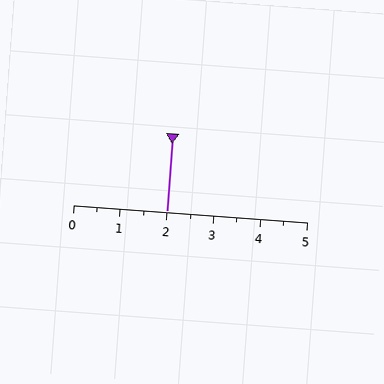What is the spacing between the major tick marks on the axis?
The major ticks are spaced 1 apart.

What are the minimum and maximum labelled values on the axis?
The axis runs from 0 to 5.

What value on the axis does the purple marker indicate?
The marker indicates approximately 2.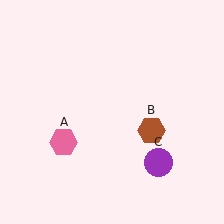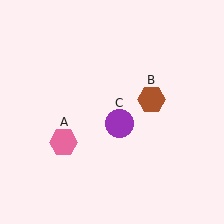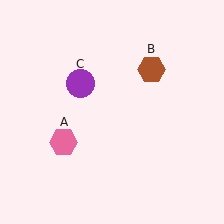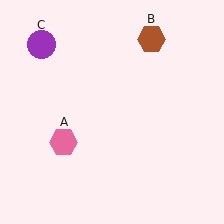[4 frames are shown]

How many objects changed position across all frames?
2 objects changed position: brown hexagon (object B), purple circle (object C).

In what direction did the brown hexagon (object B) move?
The brown hexagon (object B) moved up.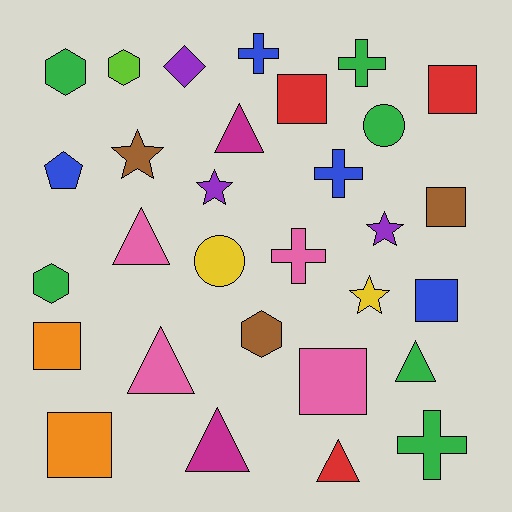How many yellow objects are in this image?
There are 2 yellow objects.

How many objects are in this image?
There are 30 objects.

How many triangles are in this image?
There are 6 triangles.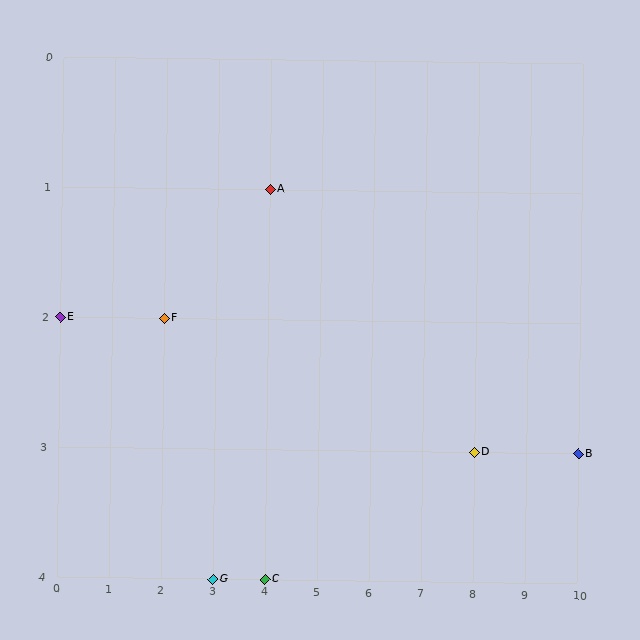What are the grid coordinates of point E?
Point E is at grid coordinates (0, 2).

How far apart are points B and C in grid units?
Points B and C are 6 columns and 1 row apart (about 6.1 grid units diagonally).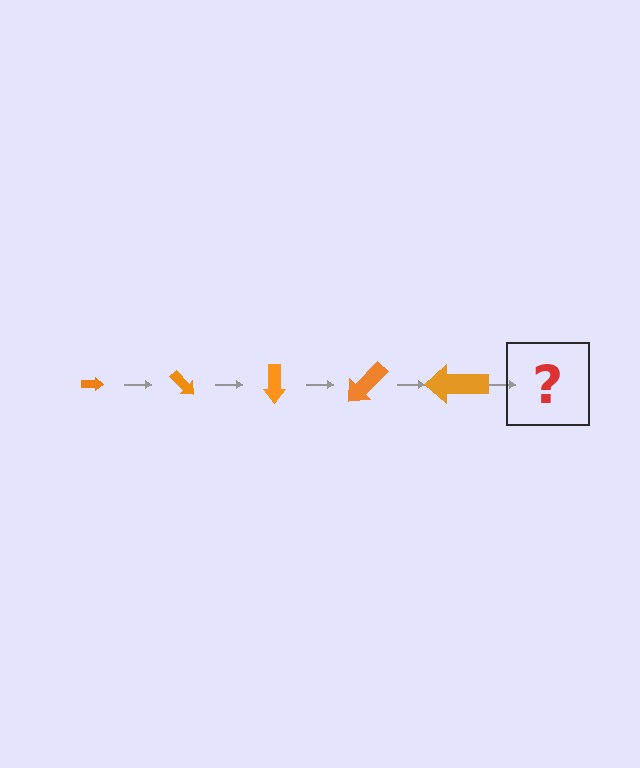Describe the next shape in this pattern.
It should be an arrow, larger than the previous one and rotated 225 degrees from the start.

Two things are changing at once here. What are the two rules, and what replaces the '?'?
The two rules are that the arrow grows larger each step and it rotates 45 degrees each step. The '?' should be an arrow, larger than the previous one and rotated 225 degrees from the start.